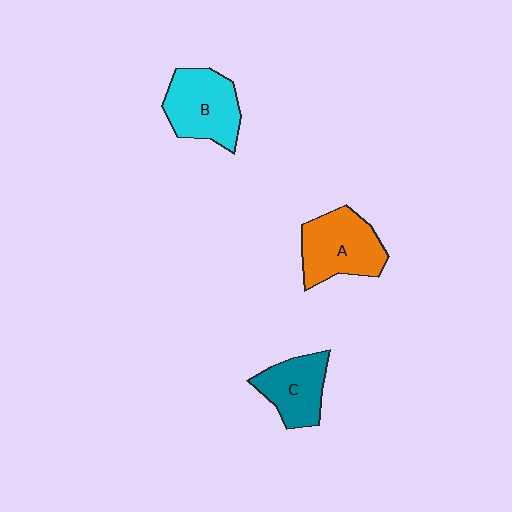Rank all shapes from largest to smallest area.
From largest to smallest: A (orange), B (cyan), C (teal).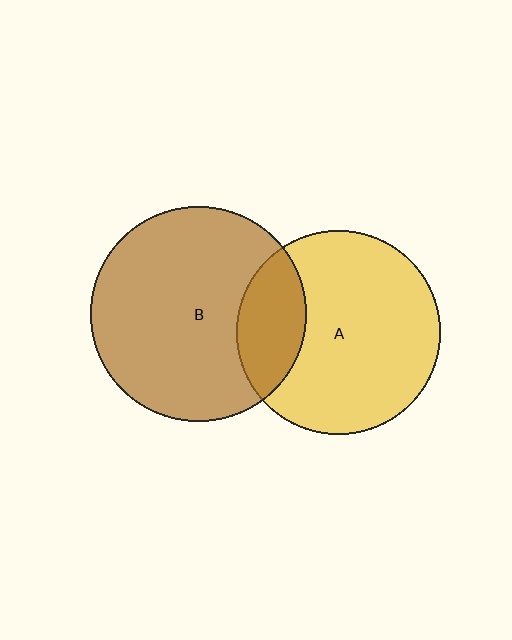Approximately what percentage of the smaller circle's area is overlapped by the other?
Approximately 20%.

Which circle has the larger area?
Circle B (brown).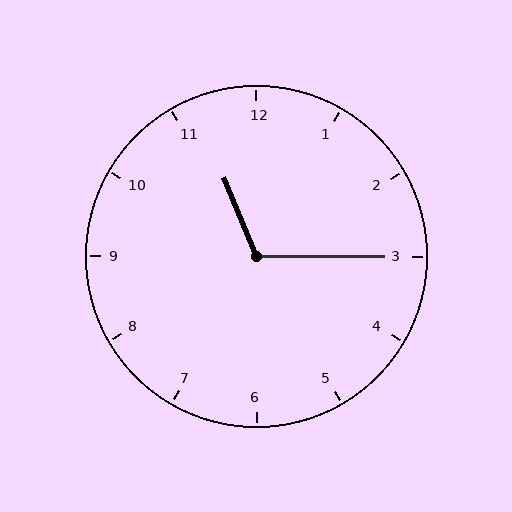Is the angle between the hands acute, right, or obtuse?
It is obtuse.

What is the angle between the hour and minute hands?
Approximately 112 degrees.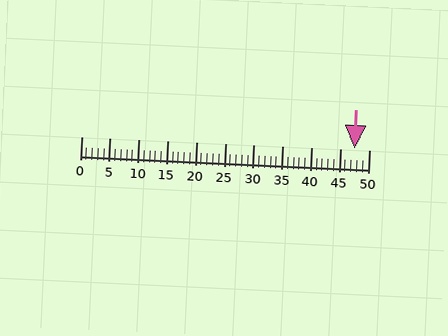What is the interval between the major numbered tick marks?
The major tick marks are spaced 5 units apart.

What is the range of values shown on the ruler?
The ruler shows values from 0 to 50.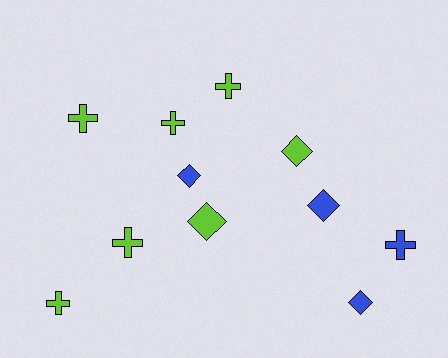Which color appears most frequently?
Lime, with 7 objects.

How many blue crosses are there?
There is 1 blue cross.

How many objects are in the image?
There are 11 objects.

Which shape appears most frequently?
Cross, with 6 objects.